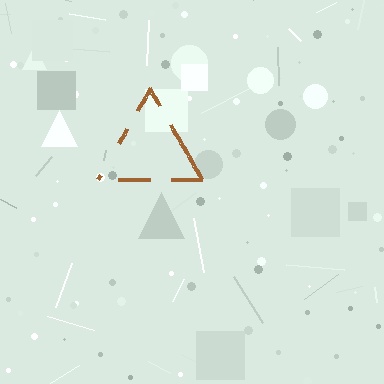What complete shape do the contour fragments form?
The contour fragments form a triangle.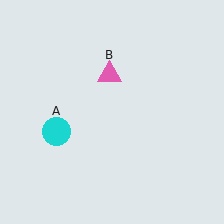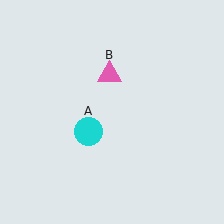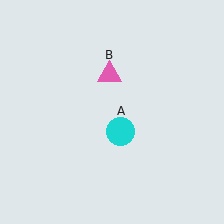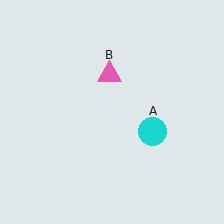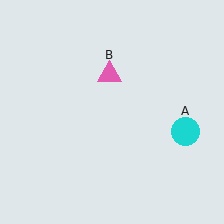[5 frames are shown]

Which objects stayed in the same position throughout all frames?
Pink triangle (object B) remained stationary.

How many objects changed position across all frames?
1 object changed position: cyan circle (object A).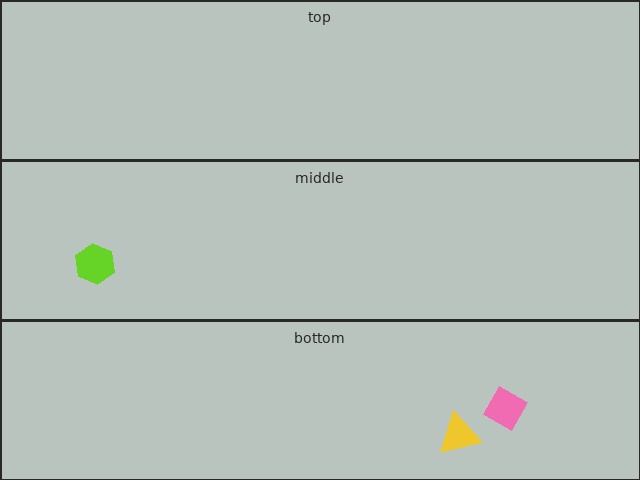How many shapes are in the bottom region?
2.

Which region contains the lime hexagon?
The middle region.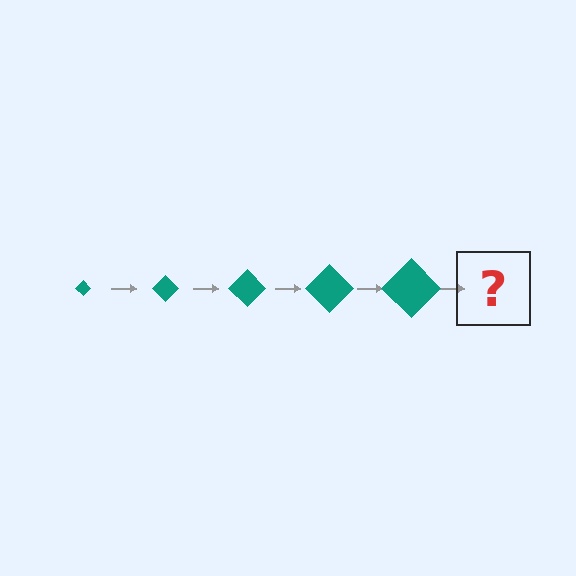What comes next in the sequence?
The next element should be a teal diamond, larger than the previous one.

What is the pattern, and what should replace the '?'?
The pattern is that the diamond gets progressively larger each step. The '?' should be a teal diamond, larger than the previous one.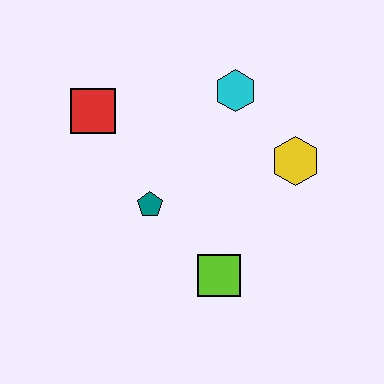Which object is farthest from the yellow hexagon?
The red square is farthest from the yellow hexagon.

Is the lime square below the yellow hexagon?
Yes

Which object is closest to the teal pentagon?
The lime square is closest to the teal pentagon.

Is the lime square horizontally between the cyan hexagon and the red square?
Yes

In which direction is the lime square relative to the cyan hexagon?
The lime square is below the cyan hexagon.